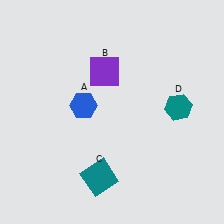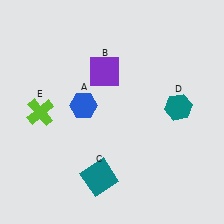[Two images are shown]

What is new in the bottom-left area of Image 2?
A lime cross (E) was added in the bottom-left area of Image 2.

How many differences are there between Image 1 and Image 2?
There is 1 difference between the two images.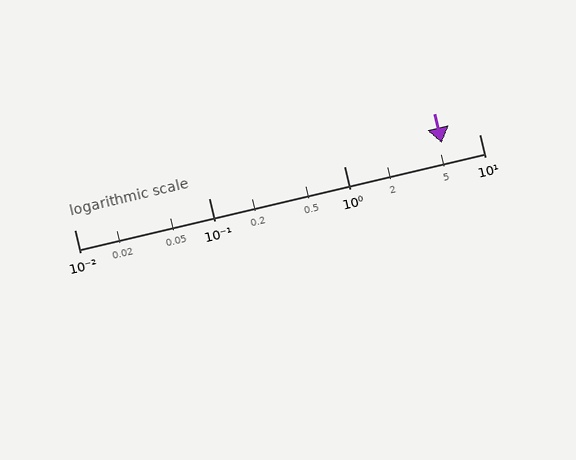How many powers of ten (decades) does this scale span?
The scale spans 3 decades, from 0.01 to 10.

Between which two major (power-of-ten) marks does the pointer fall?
The pointer is between 1 and 10.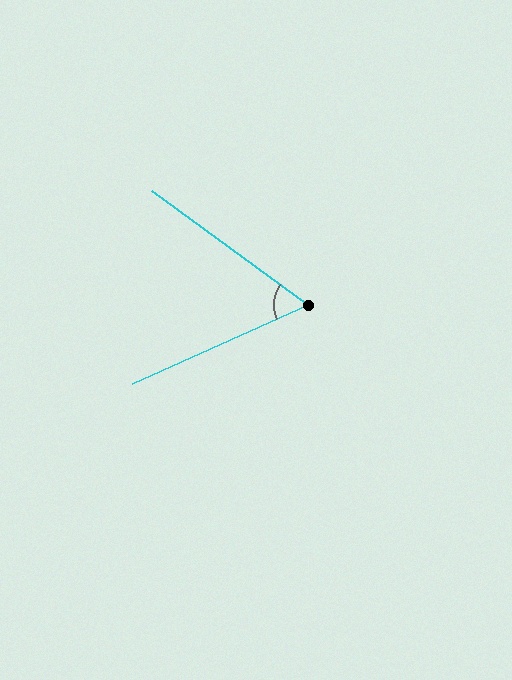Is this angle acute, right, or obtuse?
It is acute.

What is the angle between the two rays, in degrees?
Approximately 60 degrees.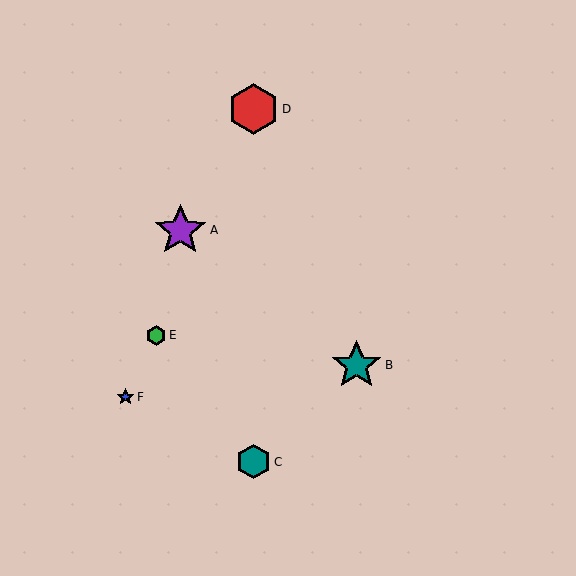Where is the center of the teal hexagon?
The center of the teal hexagon is at (253, 462).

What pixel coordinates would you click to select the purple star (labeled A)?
Click at (180, 230) to select the purple star A.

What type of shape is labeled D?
Shape D is a red hexagon.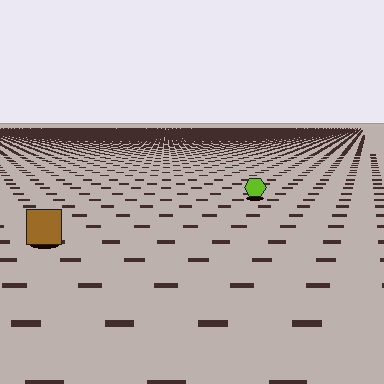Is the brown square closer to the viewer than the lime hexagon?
Yes. The brown square is closer — you can tell from the texture gradient: the ground texture is coarser near it.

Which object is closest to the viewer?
The brown square is closest. The texture marks near it are larger and more spread out.